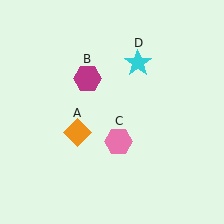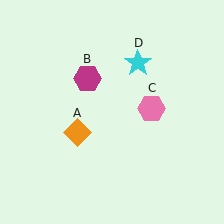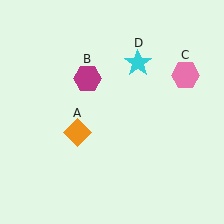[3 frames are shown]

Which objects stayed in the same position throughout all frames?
Orange diamond (object A) and magenta hexagon (object B) and cyan star (object D) remained stationary.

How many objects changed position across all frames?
1 object changed position: pink hexagon (object C).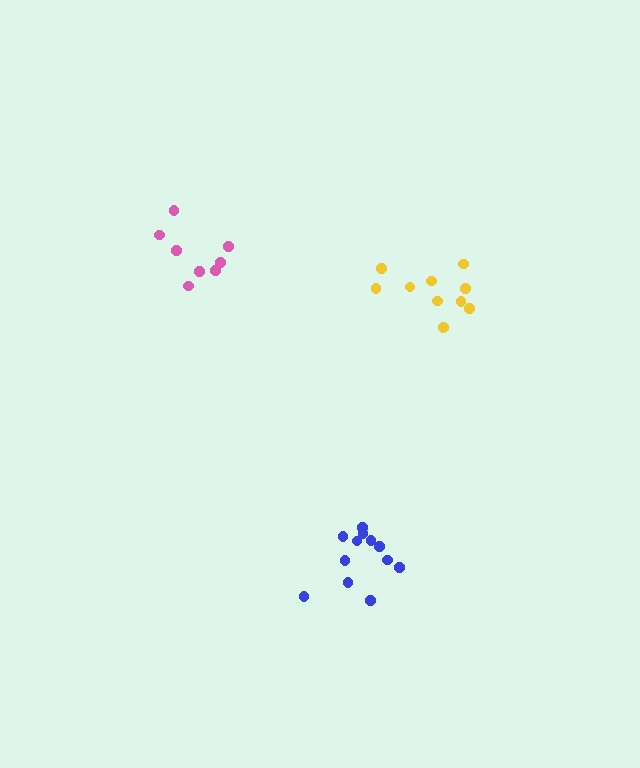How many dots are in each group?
Group 1: 8 dots, Group 2: 10 dots, Group 3: 12 dots (30 total).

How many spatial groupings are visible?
There are 3 spatial groupings.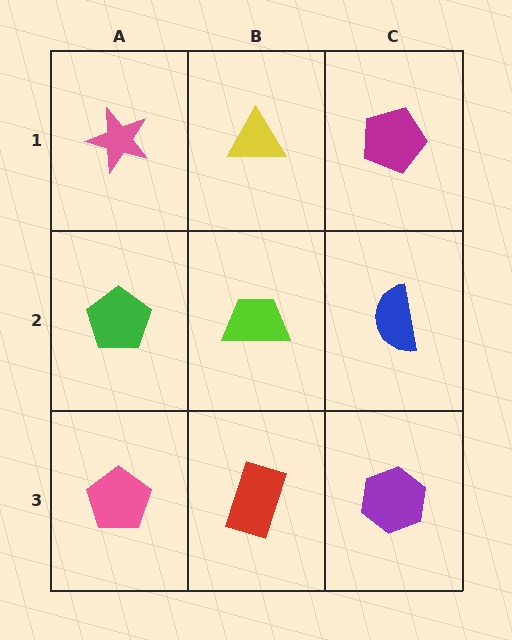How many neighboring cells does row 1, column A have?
2.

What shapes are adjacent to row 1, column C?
A blue semicircle (row 2, column C), a yellow triangle (row 1, column B).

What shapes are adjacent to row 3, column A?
A green pentagon (row 2, column A), a red rectangle (row 3, column B).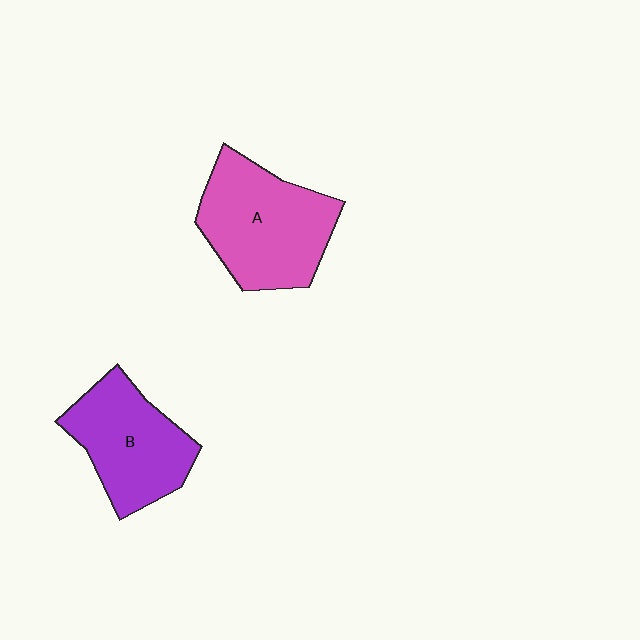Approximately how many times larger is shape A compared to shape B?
Approximately 1.2 times.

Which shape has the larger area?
Shape A (pink).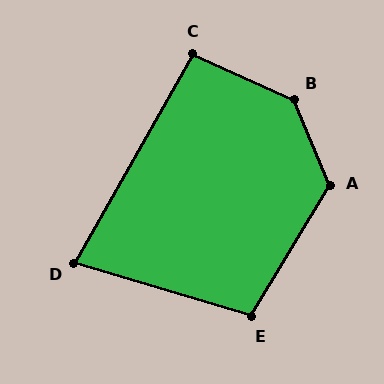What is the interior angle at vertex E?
Approximately 104 degrees (obtuse).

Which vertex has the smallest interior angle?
D, at approximately 77 degrees.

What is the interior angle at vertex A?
Approximately 127 degrees (obtuse).